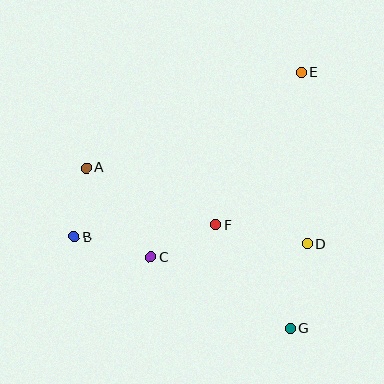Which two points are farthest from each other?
Points B and E are farthest from each other.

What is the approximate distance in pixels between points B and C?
The distance between B and C is approximately 79 pixels.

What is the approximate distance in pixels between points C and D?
The distance between C and D is approximately 157 pixels.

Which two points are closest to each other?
Points A and B are closest to each other.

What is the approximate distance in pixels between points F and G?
The distance between F and G is approximately 128 pixels.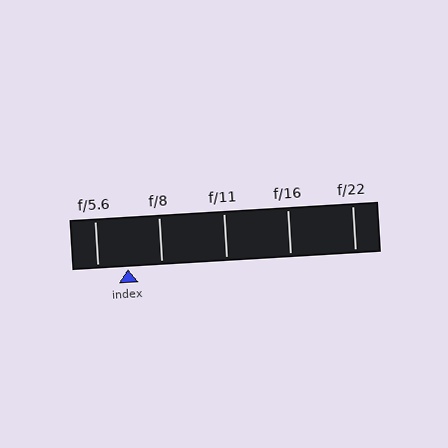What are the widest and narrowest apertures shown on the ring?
The widest aperture shown is f/5.6 and the narrowest is f/22.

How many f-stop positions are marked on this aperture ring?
There are 5 f-stop positions marked.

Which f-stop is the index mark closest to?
The index mark is closest to f/5.6.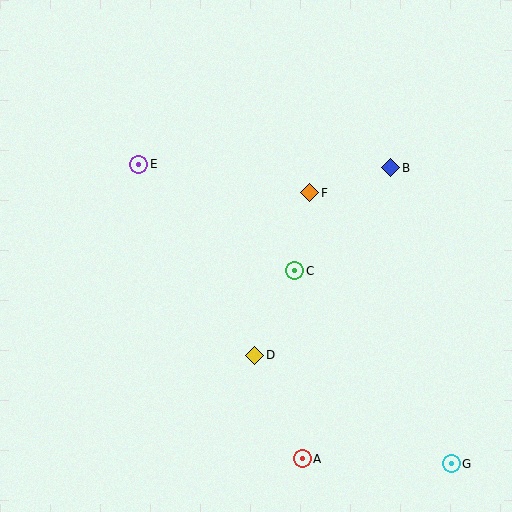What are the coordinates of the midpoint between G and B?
The midpoint between G and B is at (421, 316).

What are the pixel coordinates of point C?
Point C is at (295, 271).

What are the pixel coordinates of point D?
Point D is at (255, 355).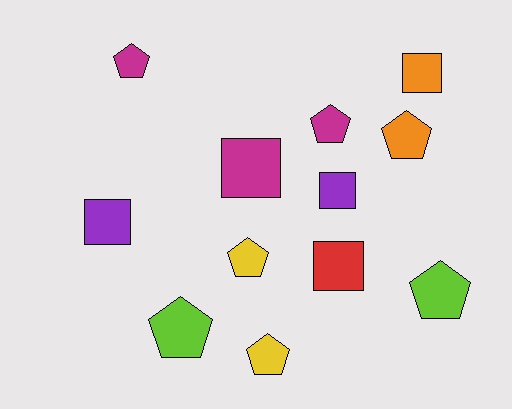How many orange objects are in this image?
There are 2 orange objects.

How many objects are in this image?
There are 12 objects.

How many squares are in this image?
There are 5 squares.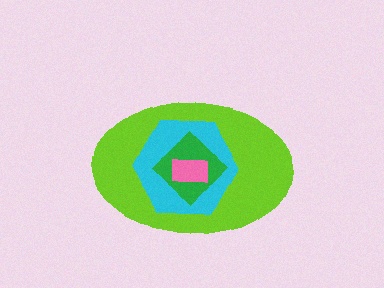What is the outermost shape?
The lime ellipse.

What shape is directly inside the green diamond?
The pink rectangle.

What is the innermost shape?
The pink rectangle.